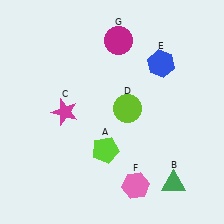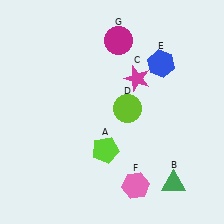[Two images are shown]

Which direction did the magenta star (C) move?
The magenta star (C) moved right.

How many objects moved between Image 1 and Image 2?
1 object moved between the two images.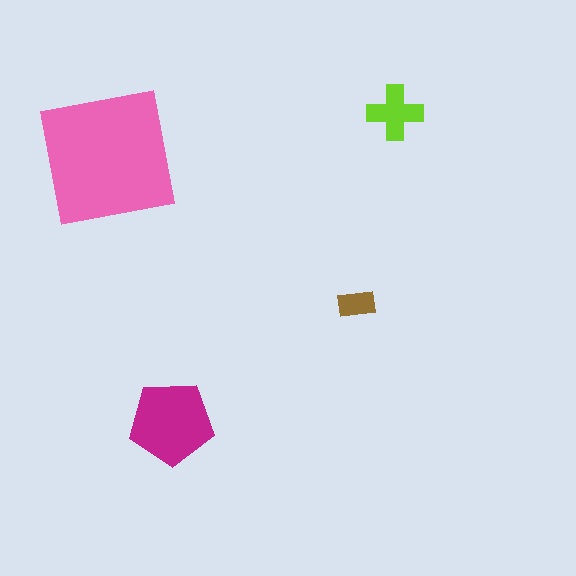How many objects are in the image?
There are 4 objects in the image.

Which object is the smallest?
The brown rectangle.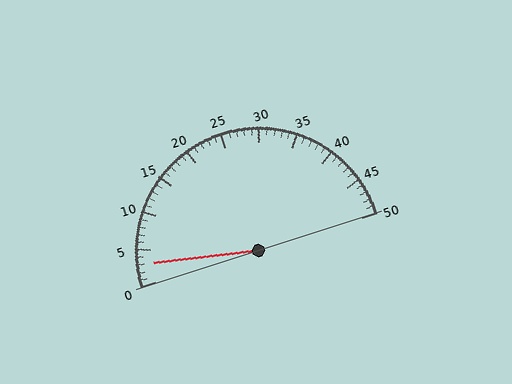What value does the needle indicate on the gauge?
The needle indicates approximately 3.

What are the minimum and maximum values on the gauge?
The gauge ranges from 0 to 50.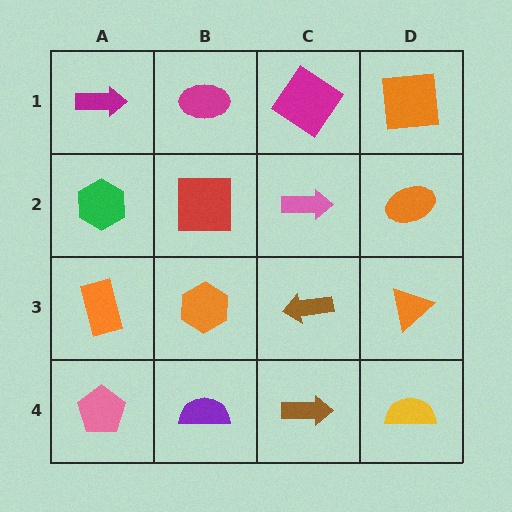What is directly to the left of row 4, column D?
A brown arrow.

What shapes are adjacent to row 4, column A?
An orange rectangle (row 3, column A), a purple semicircle (row 4, column B).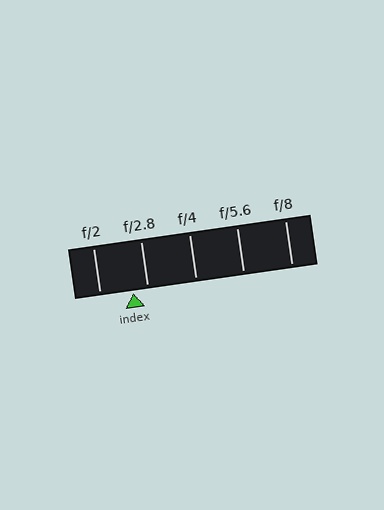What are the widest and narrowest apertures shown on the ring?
The widest aperture shown is f/2 and the narrowest is f/8.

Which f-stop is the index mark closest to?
The index mark is closest to f/2.8.